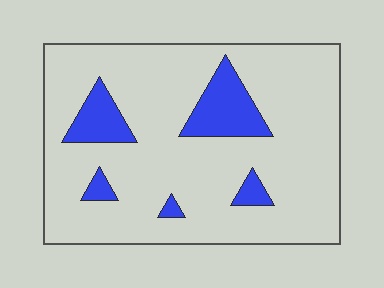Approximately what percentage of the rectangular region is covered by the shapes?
Approximately 15%.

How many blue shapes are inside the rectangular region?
5.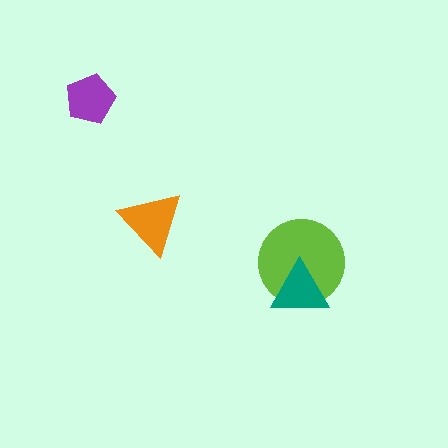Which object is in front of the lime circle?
The teal triangle is in front of the lime circle.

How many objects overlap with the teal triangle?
1 object overlaps with the teal triangle.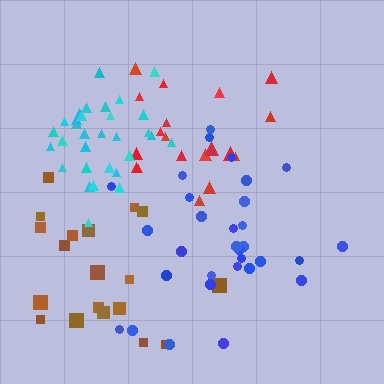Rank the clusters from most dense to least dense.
cyan, red, blue, brown.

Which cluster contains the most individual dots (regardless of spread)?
Blue (31).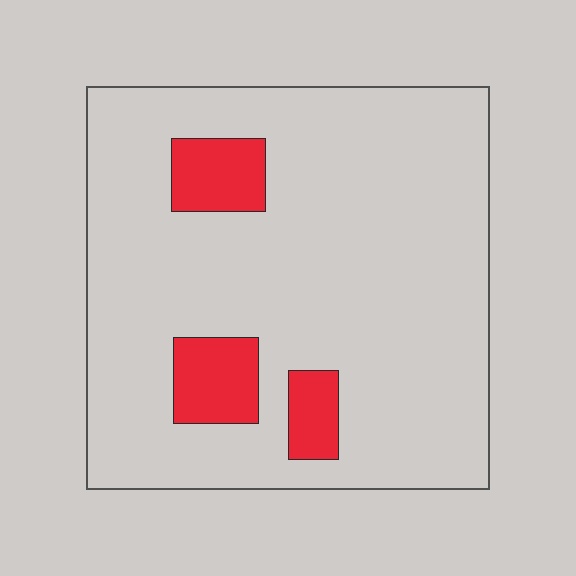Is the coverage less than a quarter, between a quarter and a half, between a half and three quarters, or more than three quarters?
Less than a quarter.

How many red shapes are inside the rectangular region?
3.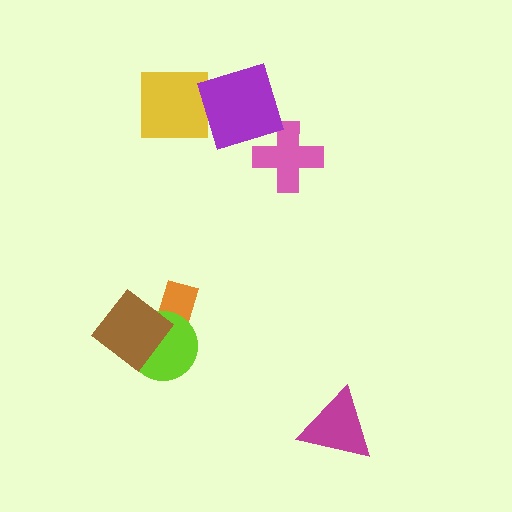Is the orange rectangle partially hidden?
Yes, it is partially covered by another shape.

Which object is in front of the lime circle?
The brown diamond is in front of the lime circle.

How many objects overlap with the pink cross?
0 objects overlap with the pink cross.